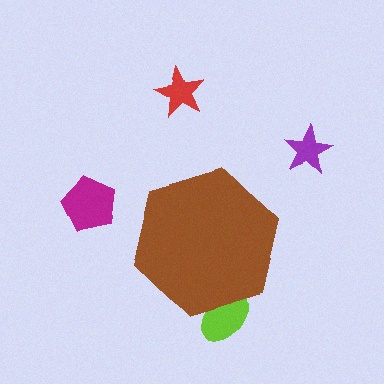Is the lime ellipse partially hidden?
Yes, the lime ellipse is partially hidden behind the brown hexagon.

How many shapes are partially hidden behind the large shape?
1 shape is partially hidden.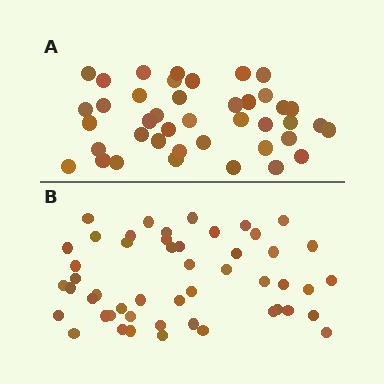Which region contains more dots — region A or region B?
Region B (the bottom region) has more dots.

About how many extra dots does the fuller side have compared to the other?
Region B has roughly 8 or so more dots than region A.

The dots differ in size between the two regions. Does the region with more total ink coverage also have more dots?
No. Region A has more total ink coverage because its dots are larger, but region B actually contains more individual dots. Total area can be misleading — the number of items is what matters here.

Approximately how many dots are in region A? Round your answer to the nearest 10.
About 40 dots. (The exact count is 41, which rounds to 40.)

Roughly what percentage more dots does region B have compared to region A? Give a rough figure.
About 20% more.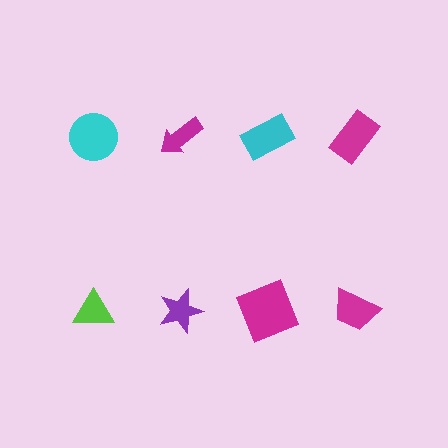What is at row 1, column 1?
A cyan circle.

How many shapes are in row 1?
4 shapes.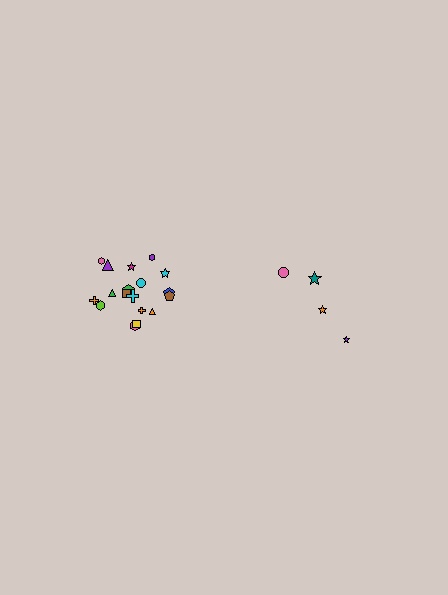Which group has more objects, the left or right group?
The left group.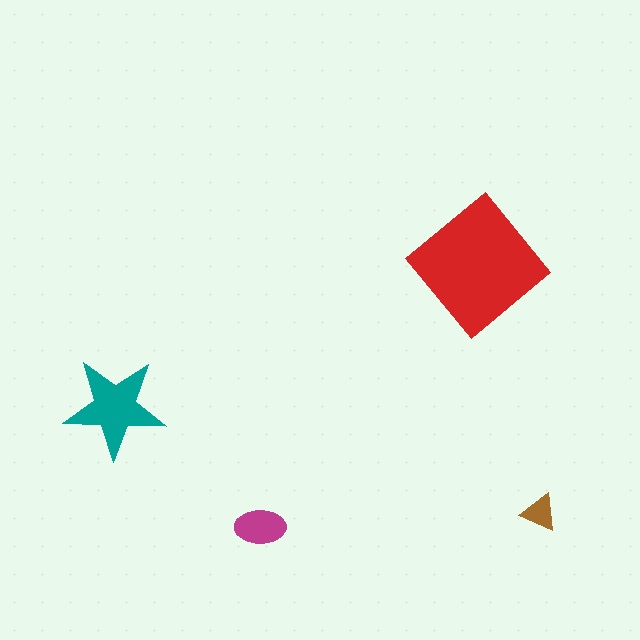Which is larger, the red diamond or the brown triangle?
The red diamond.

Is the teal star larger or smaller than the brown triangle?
Larger.